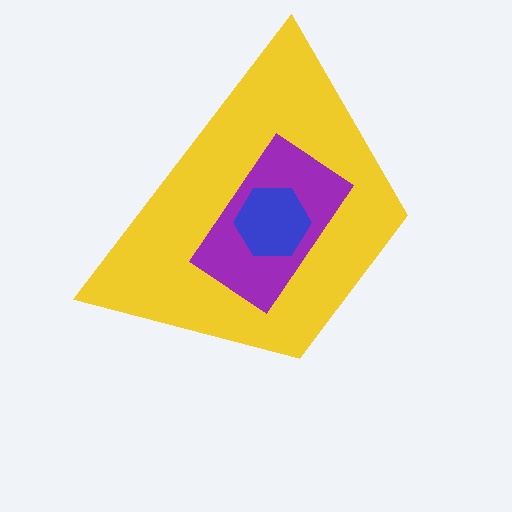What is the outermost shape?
The yellow trapezoid.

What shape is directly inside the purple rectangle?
The blue hexagon.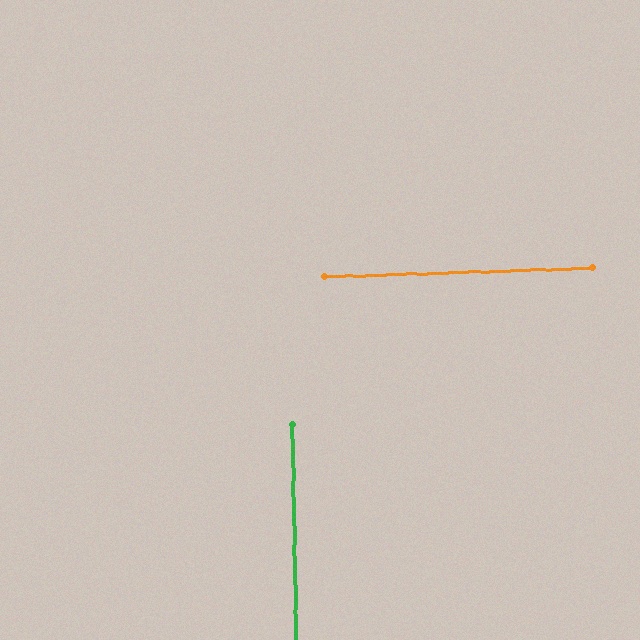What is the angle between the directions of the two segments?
Approximately 89 degrees.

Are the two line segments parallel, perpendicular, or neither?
Perpendicular — they meet at approximately 89°.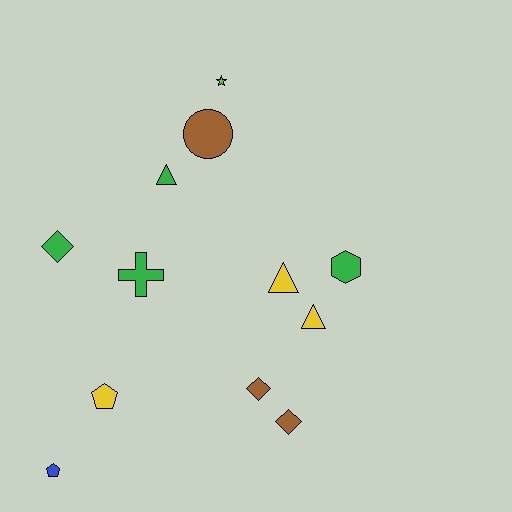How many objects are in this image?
There are 12 objects.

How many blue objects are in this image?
There is 1 blue object.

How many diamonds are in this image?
There are 3 diamonds.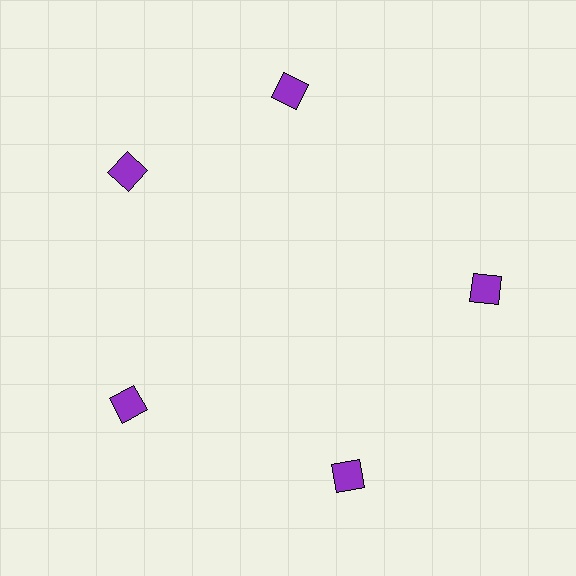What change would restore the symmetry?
The symmetry would be restored by rotating it back into even spacing with its neighbors so that all 5 squares sit at equal angles and equal distance from the center.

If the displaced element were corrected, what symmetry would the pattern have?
It would have 5-fold rotational symmetry — the pattern would map onto itself every 72 degrees.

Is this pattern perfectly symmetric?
No. The 5 purple squares are arranged in a ring, but one element near the 1 o'clock position is rotated out of alignment along the ring, breaking the 5-fold rotational symmetry.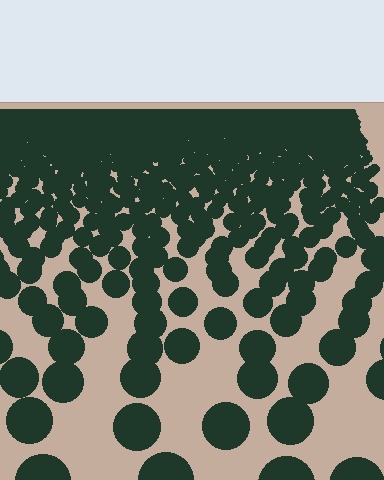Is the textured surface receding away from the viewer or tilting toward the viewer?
The surface is receding away from the viewer. Texture elements get smaller and denser toward the top.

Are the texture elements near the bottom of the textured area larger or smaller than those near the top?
Larger. Near the bottom, elements are closer to the viewer and appear at a bigger on-screen size.